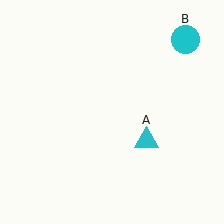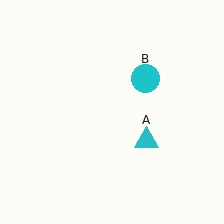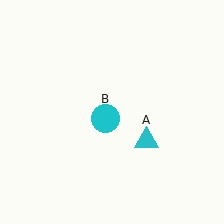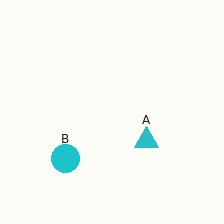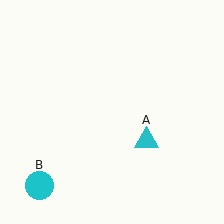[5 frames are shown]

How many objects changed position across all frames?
1 object changed position: cyan circle (object B).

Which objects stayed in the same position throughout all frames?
Cyan triangle (object A) remained stationary.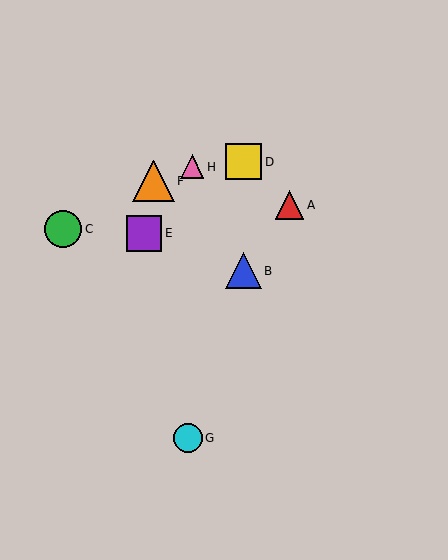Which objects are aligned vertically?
Objects B, D are aligned vertically.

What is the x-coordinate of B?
Object B is at x≈244.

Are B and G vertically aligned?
No, B is at x≈244 and G is at x≈188.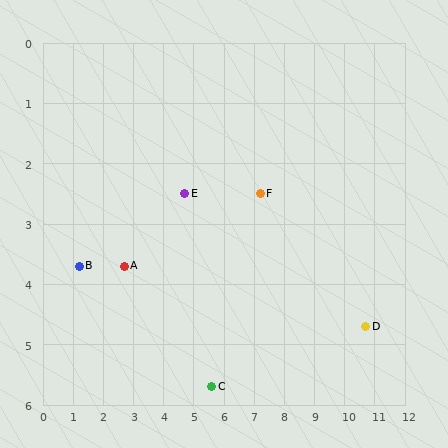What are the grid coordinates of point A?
Point A is at approximately (2.7, 3.7).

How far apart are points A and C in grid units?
Points A and C are about 3.5 grid units apart.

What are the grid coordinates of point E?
Point E is at approximately (4.7, 2.5).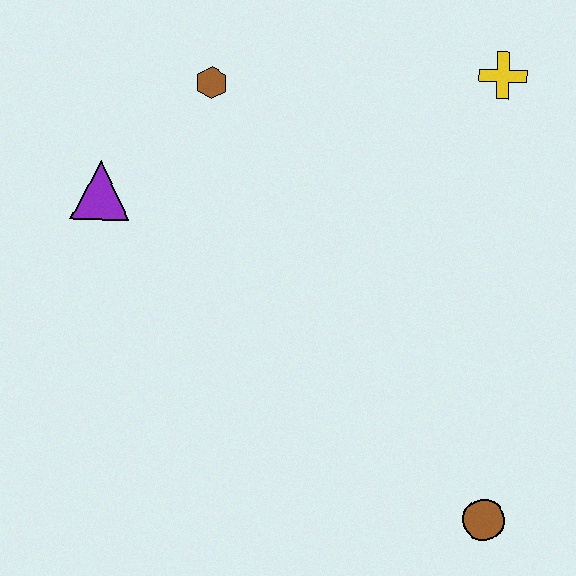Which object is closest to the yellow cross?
The brown hexagon is closest to the yellow cross.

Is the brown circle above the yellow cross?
No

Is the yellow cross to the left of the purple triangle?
No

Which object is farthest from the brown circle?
The brown hexagon is farthest from the brown circle.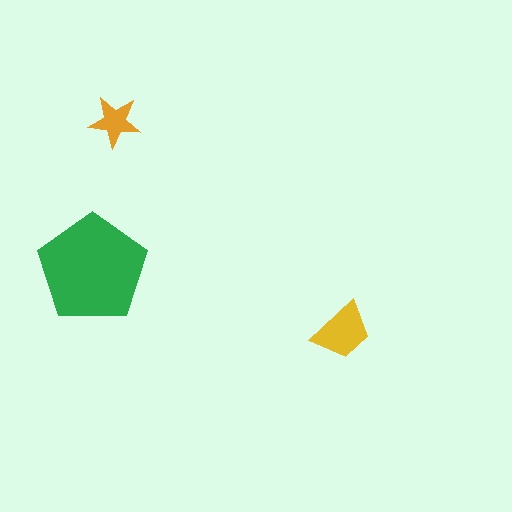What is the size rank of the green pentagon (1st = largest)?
1st.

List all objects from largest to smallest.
The green pentagon, the yellow trapezoid, the orange star.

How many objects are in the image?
There are 3 objects in the image.